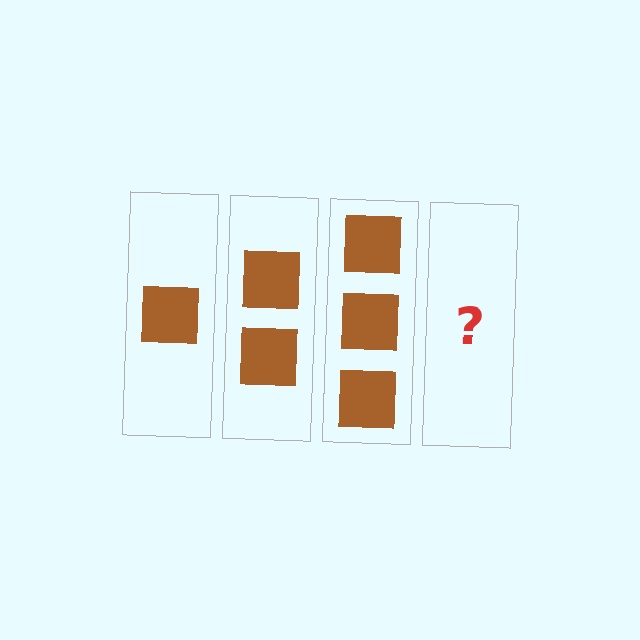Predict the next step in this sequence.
The next step is 4 squares.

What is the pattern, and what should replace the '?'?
The pattern is that each step adds one more square. The '?' should be 4 squares.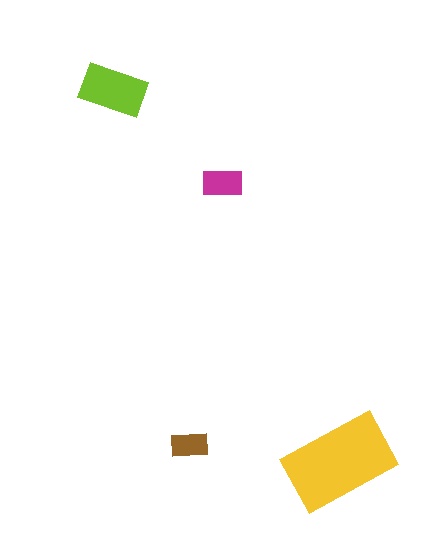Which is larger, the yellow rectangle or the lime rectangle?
The yellow one.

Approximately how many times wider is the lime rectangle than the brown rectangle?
About 2 times wider.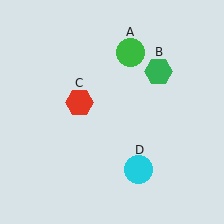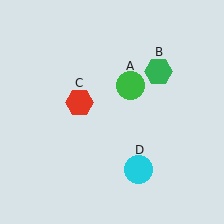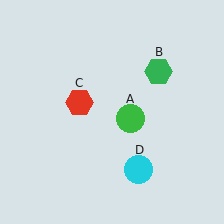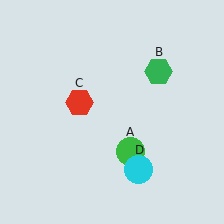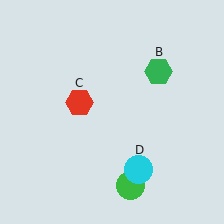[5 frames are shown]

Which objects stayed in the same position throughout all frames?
Green hexagon (object B) and red hexagon (object C) and cyan circle (object D) remained stationary.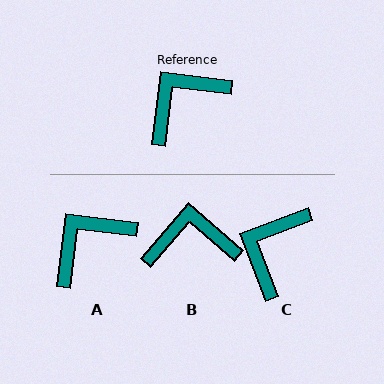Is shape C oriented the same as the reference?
No, it is off by about 28 degrees.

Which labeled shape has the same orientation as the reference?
A.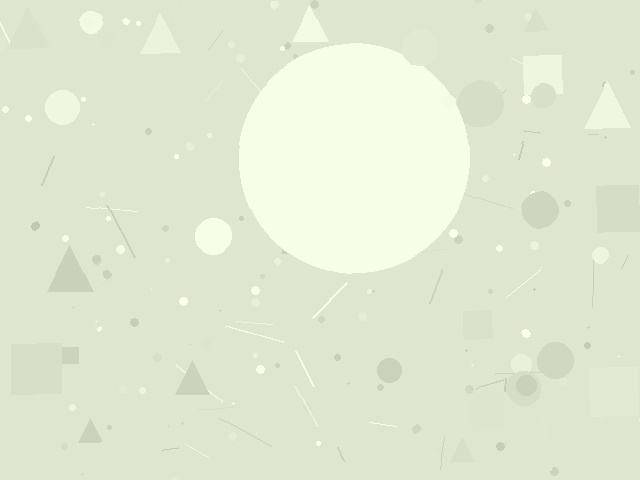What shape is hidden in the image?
A circle is hidden in the image.